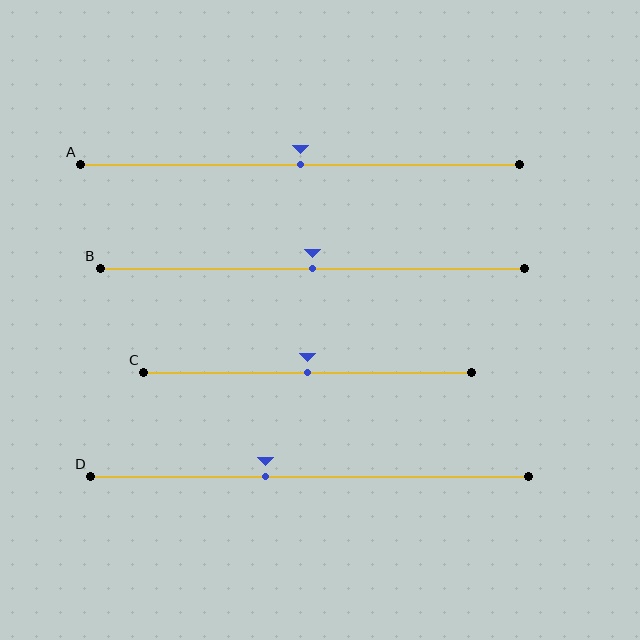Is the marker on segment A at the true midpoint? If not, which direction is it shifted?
Yes, the marker on segment A is at the true midpoint.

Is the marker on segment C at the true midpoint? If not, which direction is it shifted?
Yes, the marker on segment C is at the true midpoint.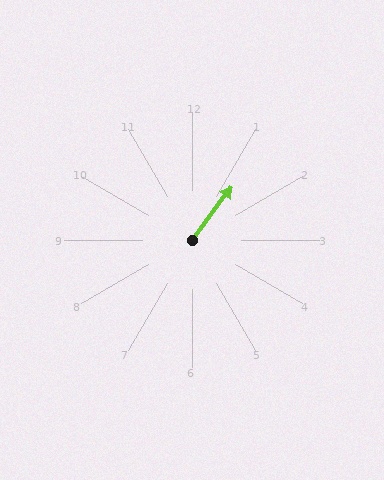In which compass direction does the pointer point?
Northeast.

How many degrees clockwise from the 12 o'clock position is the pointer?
Approximately 37 degrees.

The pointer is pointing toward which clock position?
Roughly 1 o'clock.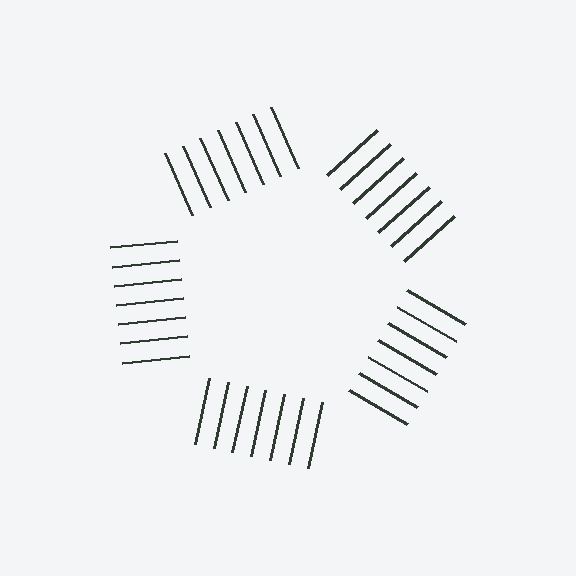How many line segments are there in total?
35 — 7 along each of the 5 edges.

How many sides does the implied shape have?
5 sides — the line-ends trace a pentagon.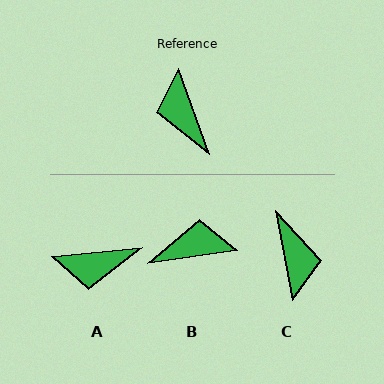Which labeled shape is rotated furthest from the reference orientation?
C, about 170 degrees away.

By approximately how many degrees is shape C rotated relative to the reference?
Approximately 170 degrees counter-clockwise.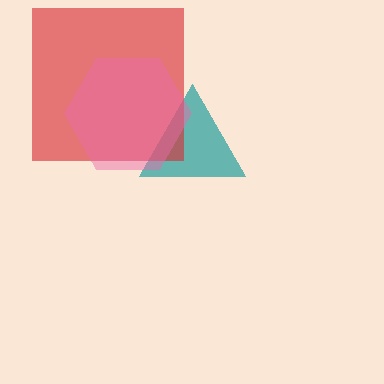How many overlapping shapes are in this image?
There are 3 overlapping shapes in the image.